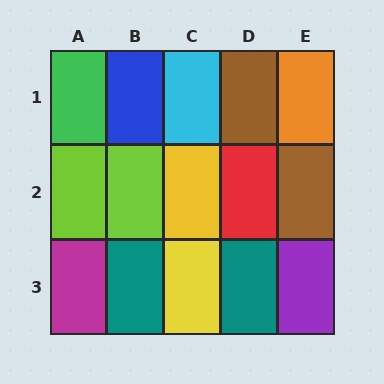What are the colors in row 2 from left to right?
Lime, lime, yellow, red, brown.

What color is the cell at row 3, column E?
Purple.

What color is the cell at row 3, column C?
Yellow.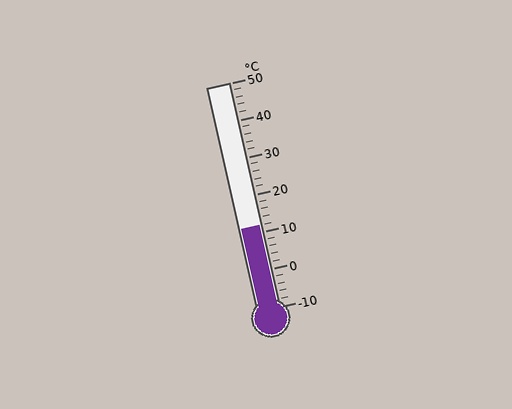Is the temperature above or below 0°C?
The temperature is above 0°C.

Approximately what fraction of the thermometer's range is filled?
The thermometer is filled to approximately 35% of its range.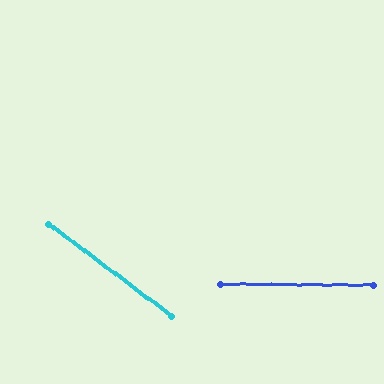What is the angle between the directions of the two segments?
Approximately 36 degrees.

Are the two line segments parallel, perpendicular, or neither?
Neither parallel nor perpendicular — they differ by about 36°.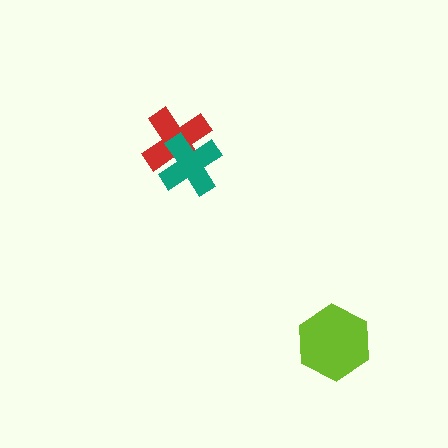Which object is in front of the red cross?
The teal cross is in front of the red cross.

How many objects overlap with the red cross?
1 object overlaps with the red cross.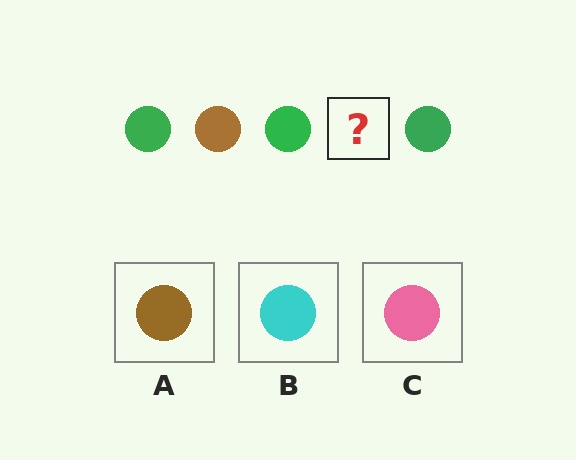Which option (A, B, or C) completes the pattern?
A.